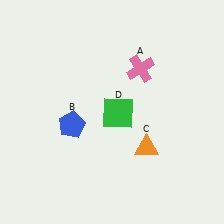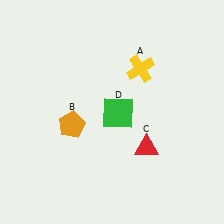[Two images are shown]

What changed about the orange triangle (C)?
In Image 1, C is orange. In Image 2, it changed to red.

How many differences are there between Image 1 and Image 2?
There are 3 differences between the two images.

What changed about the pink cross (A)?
In Image 1, A is pink. In Image 2, it changed to yellow.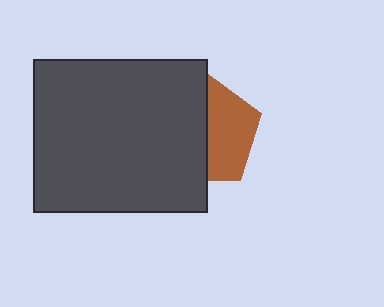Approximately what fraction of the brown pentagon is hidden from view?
Roughly 54% of the brown pentagon is hidden behind the dark gray rectangle.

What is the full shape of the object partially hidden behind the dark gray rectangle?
The partially hidden object is a brown pentagon.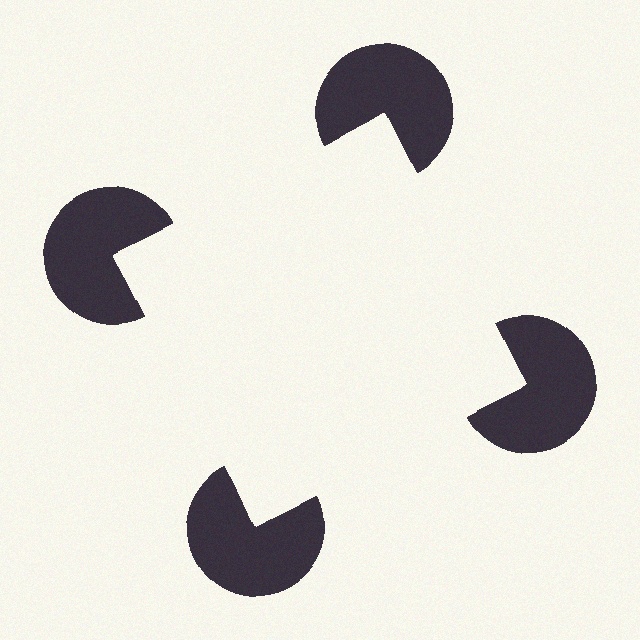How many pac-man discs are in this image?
There are 4 — one at each vertex of the illusory square.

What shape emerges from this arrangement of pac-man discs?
An illusory square — its edges are inferred from the aligned wedge cuts in the pac-man discs, not physically drawn.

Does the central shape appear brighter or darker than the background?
It typically appears slightly brighter than the background, even though no actual brightness change is drawn.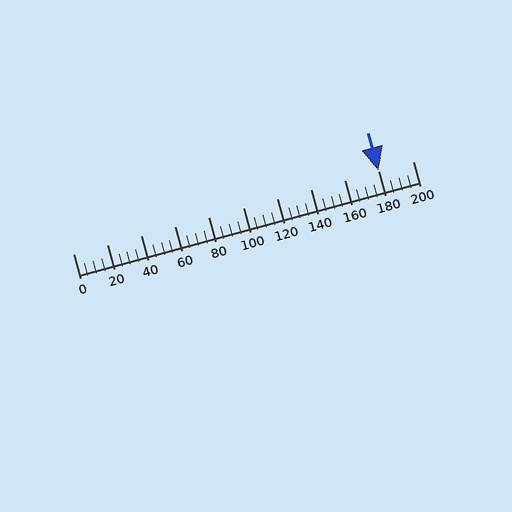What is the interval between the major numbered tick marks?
The major tick marks are spaced 20 units apart.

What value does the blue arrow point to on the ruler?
The blue arrow points to approximately 180.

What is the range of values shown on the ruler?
The ruler shows values from 0 to 200.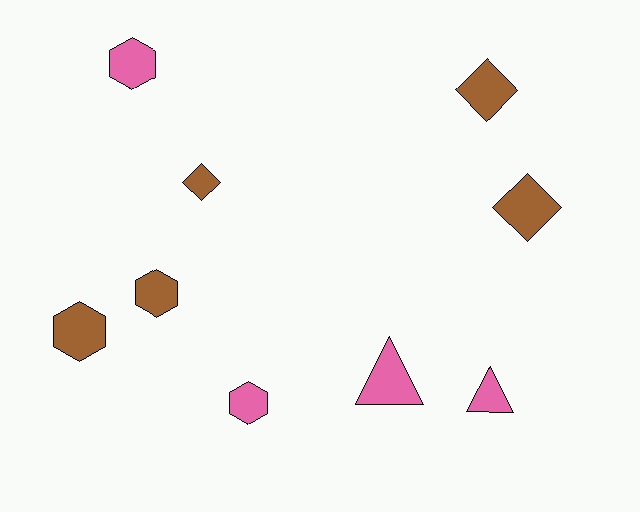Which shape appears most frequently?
Hexagon, with 4 objects.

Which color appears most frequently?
Brown, with 5 objects.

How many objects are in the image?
There are 9 objects.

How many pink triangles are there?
There are 2 pink triangles.